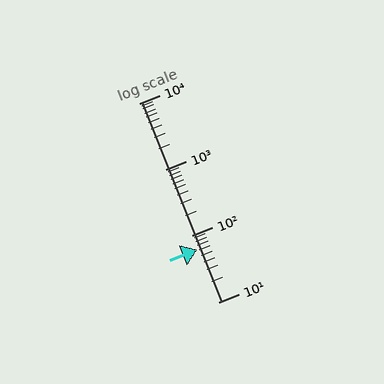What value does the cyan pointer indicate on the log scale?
The pointer indicates approximately 61.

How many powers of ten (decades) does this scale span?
The scale spans 3 decades, from 10 to 10000.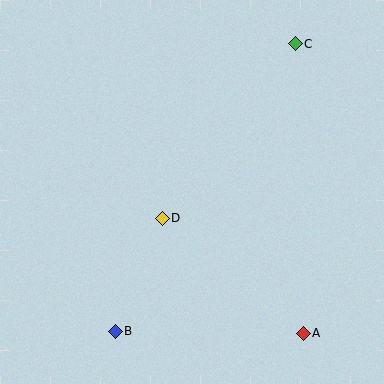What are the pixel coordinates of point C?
Point C is at (295, 44).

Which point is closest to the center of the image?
Point D at (162, 218) is closest to the center.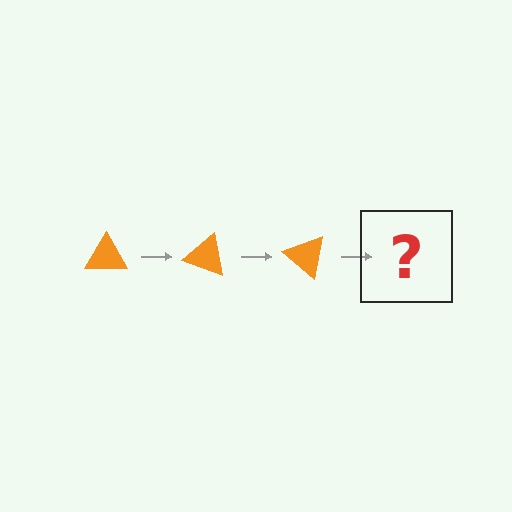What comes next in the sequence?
The next element should be an orange triangle rotated 60 degrees.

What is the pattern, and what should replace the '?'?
The pattern is that the triangle rotates 20 degrees each step. The '?' should be an orange triangle rotated 60 degrees.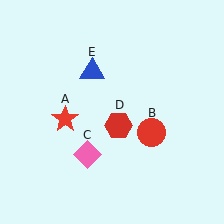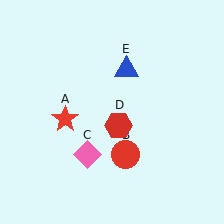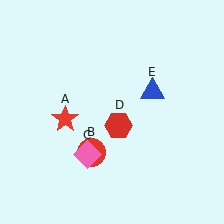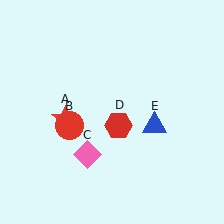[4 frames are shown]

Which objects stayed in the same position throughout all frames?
Red star (object A) and pink diamond (object C) and red hexagon (object D) remained stationary.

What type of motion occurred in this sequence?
The red circle (object B), blue triangle (object E) rotated clockwise around the center of the scene.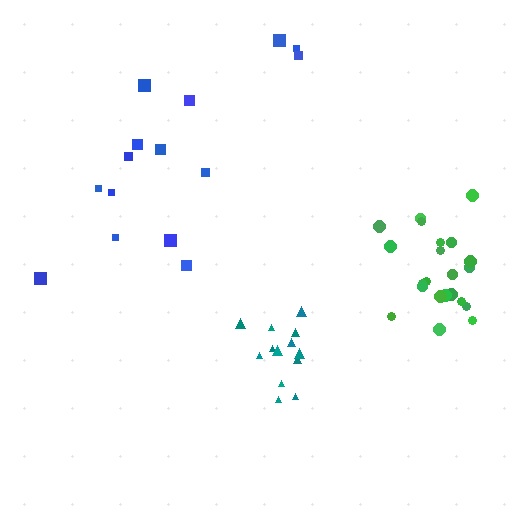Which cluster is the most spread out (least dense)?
Blue.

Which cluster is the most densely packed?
Teal.